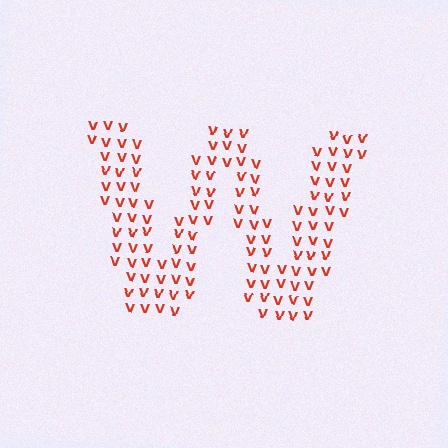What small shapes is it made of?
It is made of small letter V's.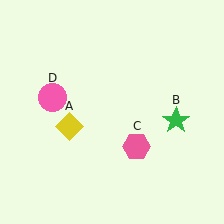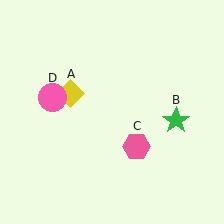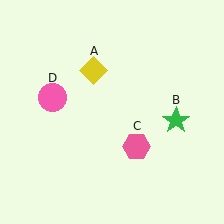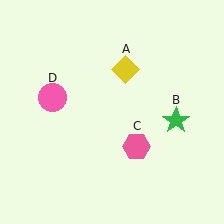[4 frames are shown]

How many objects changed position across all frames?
1 object changed position: yellow diamond (object A).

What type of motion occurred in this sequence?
The yellow diamond (object A) rotated clockwise around the center of the scene.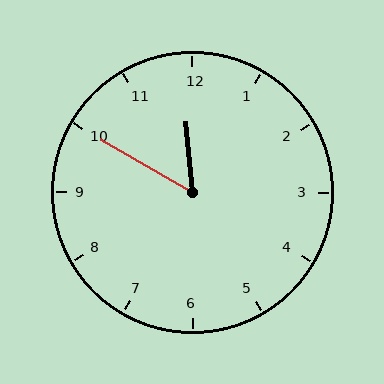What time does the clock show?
11:50.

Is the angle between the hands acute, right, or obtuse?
It is acute.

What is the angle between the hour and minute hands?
Approximately 55 degrees.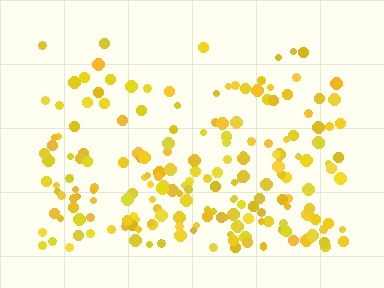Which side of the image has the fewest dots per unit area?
The top.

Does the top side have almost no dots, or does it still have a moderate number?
Still a moderate number, just noticeably fewer than the bottom.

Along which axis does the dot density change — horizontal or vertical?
Vertical.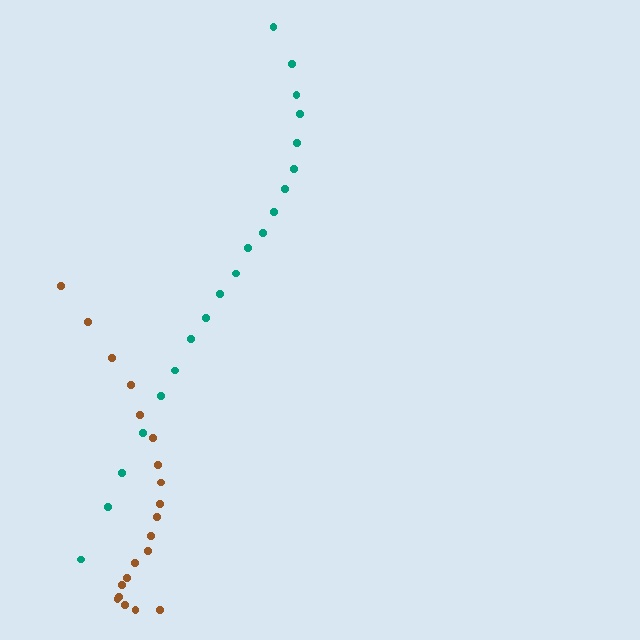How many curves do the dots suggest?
There are 2 distinct paths.